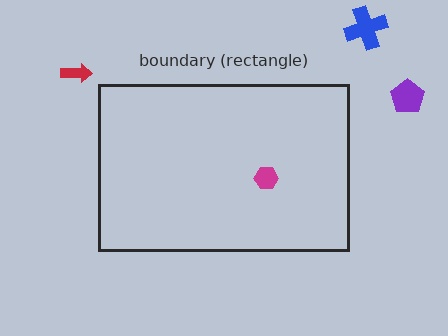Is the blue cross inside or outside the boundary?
Outside.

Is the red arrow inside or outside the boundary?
Outside.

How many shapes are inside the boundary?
1 inside, 3 outside.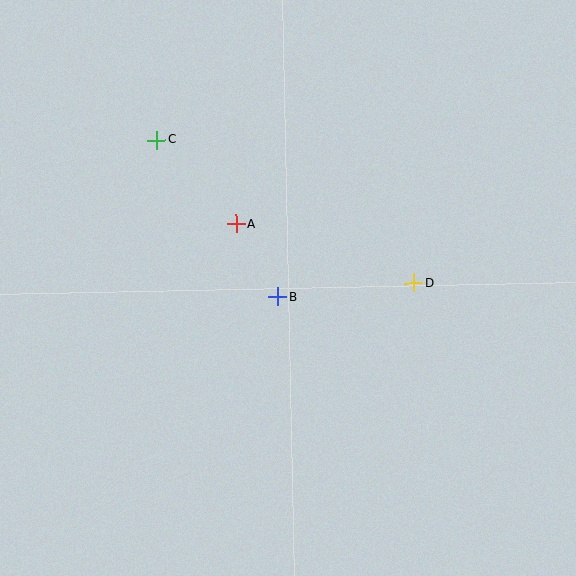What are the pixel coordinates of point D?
Point D is at (413, 283).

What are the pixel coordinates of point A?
Point A is at (236, 224).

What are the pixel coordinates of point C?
Point C is at (157, 140).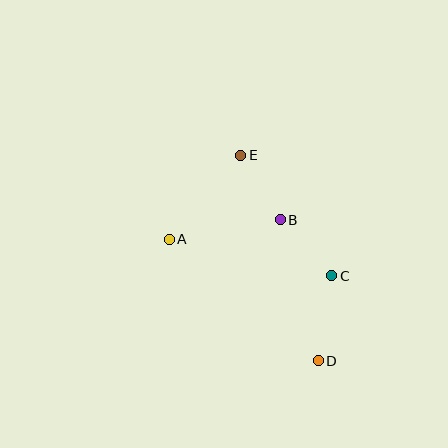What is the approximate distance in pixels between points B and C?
The distance between B and C is approximately 76 pixels.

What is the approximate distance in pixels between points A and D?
The distance between A and D is approximately 192 pixels.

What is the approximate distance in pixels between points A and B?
The distance between A and B is approximately 113 pixels.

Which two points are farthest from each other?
Points D and E are farthest from each other.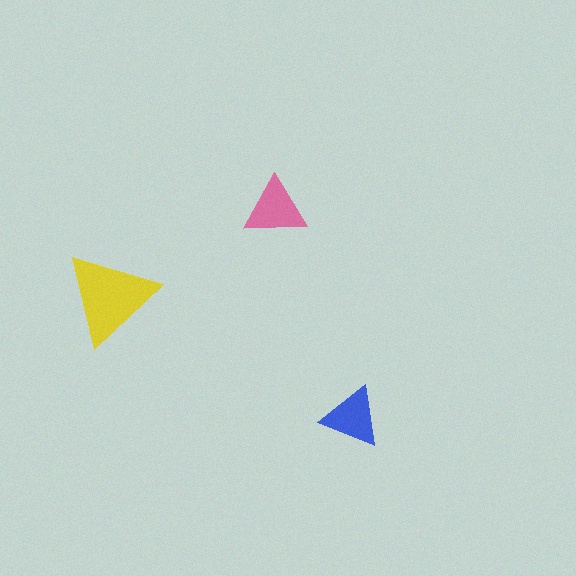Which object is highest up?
The pink triangle is topmost.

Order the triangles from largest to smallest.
the yellow one, the pink one, the blue one.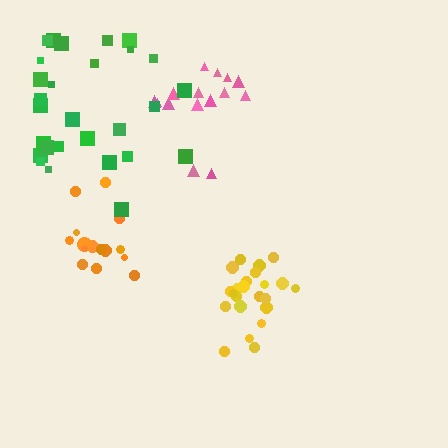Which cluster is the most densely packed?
Yellow.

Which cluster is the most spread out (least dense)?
Green.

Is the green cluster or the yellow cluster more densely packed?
Yellow.